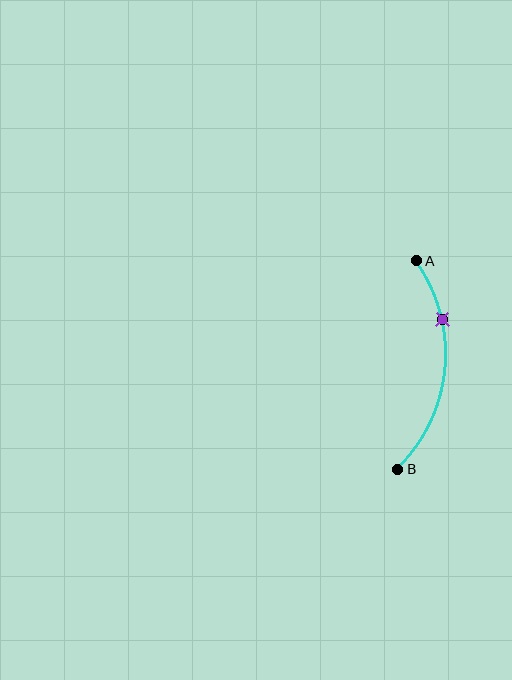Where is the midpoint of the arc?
The arc midpoint is the point on the curve farthest from the straight line joining A and B. It sits to the right of that line.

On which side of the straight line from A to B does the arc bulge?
The arc bulges to the right of the straight line connecting A and B.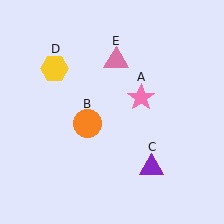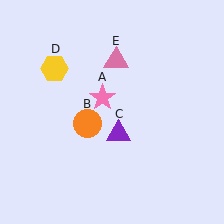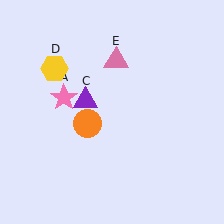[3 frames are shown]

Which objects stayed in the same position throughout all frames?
Orange circle (object B) and yellow hexagon (object D) and pink triangle (object E) remained stationary.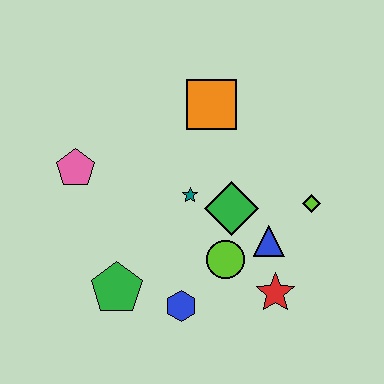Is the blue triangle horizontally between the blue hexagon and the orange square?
No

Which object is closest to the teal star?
The green diamond is closest to the teal star.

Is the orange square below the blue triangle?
No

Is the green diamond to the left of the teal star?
No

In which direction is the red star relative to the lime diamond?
The red star is below the lime diamond.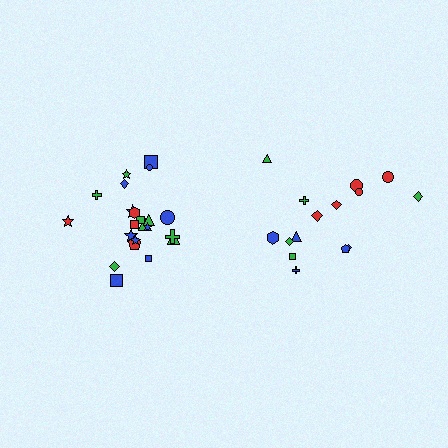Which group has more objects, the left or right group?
The left group.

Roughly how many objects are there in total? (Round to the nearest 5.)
Roughly 35 objects in total.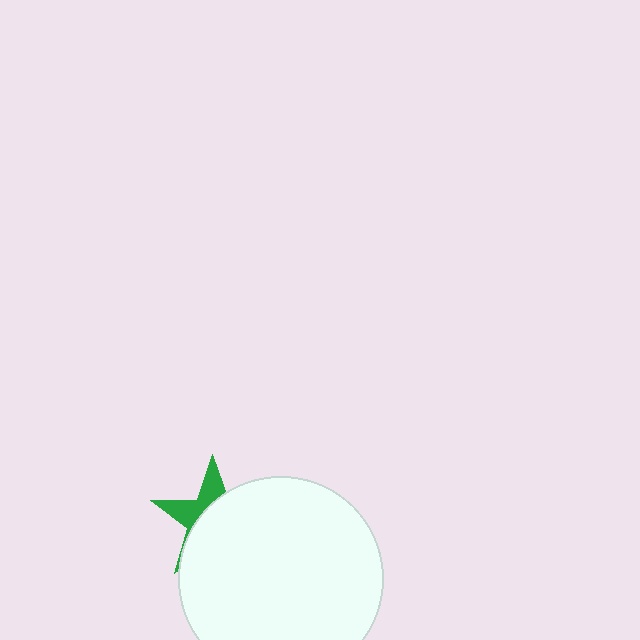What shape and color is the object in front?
The object in front is a white circle.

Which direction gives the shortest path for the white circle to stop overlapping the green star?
Moving toward the lower-right gives the shortest separation.